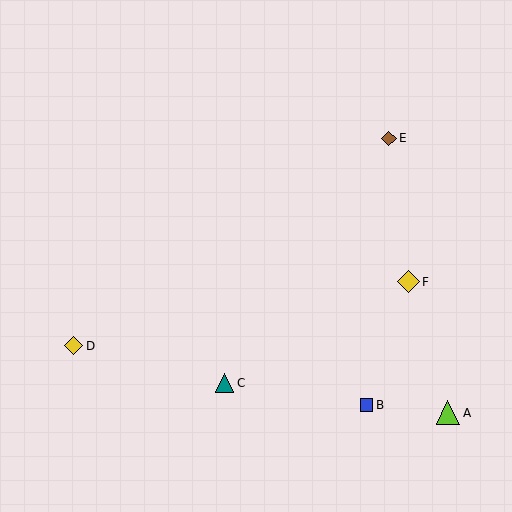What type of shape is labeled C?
Shape C is a teal triangle.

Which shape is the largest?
The lime triangle (labeled A) is the largest.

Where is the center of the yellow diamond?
The center of the yellow diamond is at (74, 346).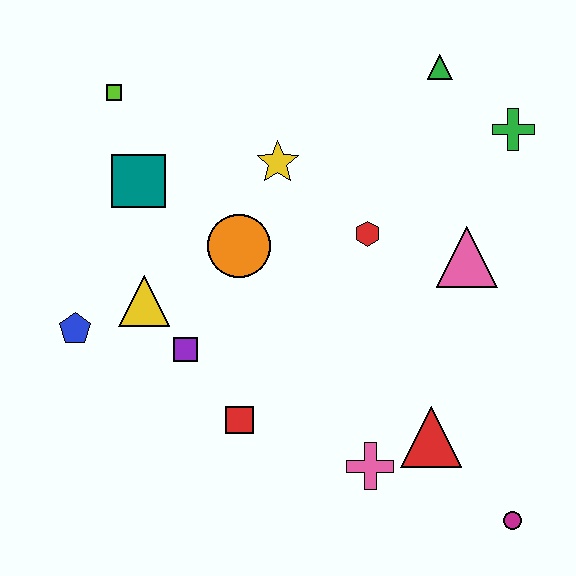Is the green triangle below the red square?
No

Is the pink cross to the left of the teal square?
No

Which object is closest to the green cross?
The green triangle is closest to the green cross.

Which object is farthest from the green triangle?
The magenta circle is farthest from the green triangle.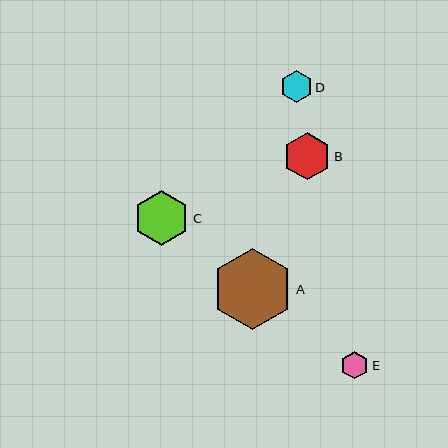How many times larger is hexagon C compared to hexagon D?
Hexagon C is approximately 1.7 times the size of hexagon D.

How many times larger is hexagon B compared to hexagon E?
Hexagon B is approximately 1.7 times the size of hexagon E.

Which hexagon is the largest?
Hexagon A is the largest with a size of approximately 81 pixels.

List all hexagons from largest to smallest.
From largest to smallest: A, C, B, D, E.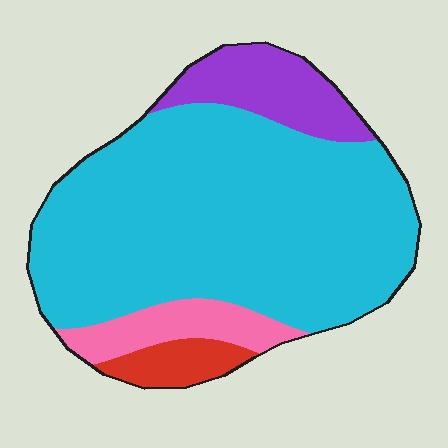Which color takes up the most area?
Cyan, at roughly 75%.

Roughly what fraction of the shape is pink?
Pink covers about 10% of the shape.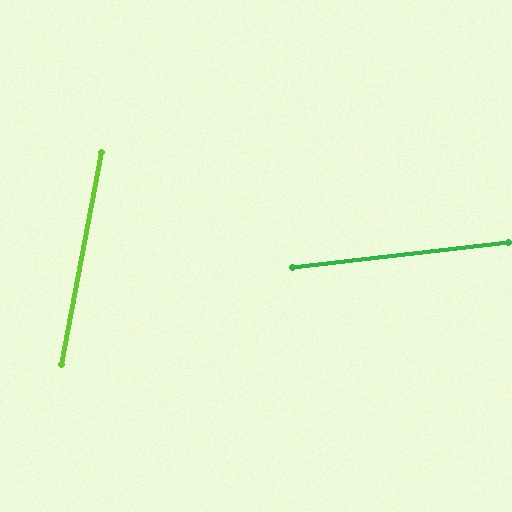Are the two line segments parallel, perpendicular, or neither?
Neither parallel nor perpendicular — they differ by about 73°.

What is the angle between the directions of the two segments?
Approximately 73 degrees.